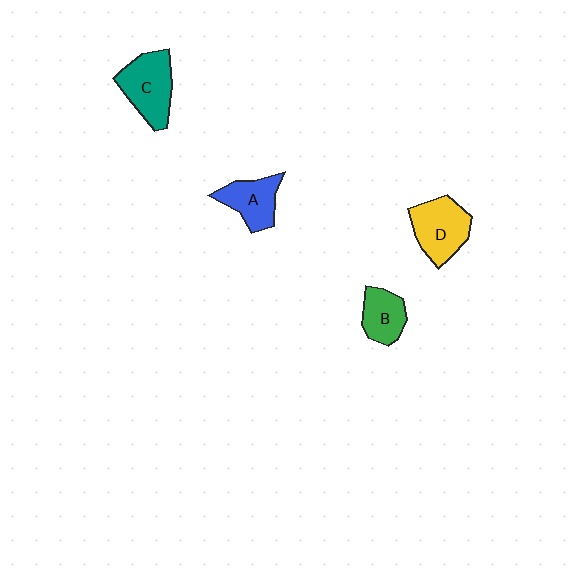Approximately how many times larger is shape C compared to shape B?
Approximately 1.5 times.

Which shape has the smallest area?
Shape B (green).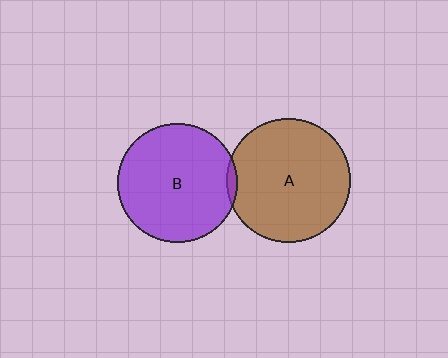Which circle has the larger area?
Circle A (brown).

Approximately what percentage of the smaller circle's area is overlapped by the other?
Approximately 5%.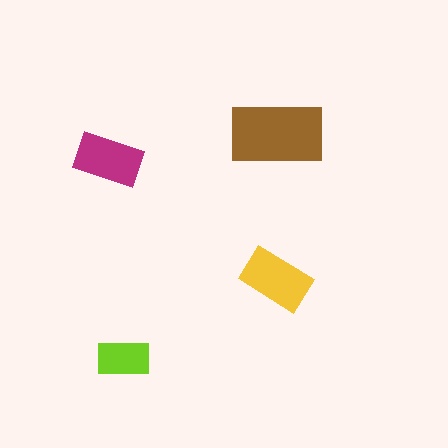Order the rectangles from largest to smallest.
the brown one, the yellow one, the magenta one, the lime one.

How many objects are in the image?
There are 4 objects in the image.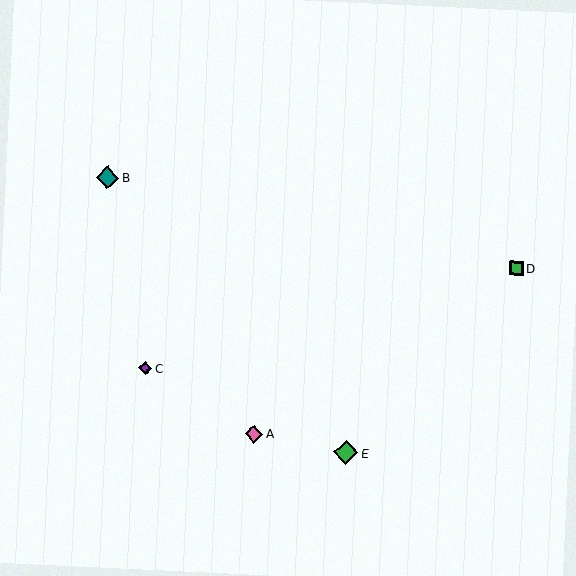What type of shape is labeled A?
Shape A is a pink diamond.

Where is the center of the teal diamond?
The center of the teal diamond is at (108, 178).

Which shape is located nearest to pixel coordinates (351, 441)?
The green diamond (labeled E) at (346, 453) is nearest to that location.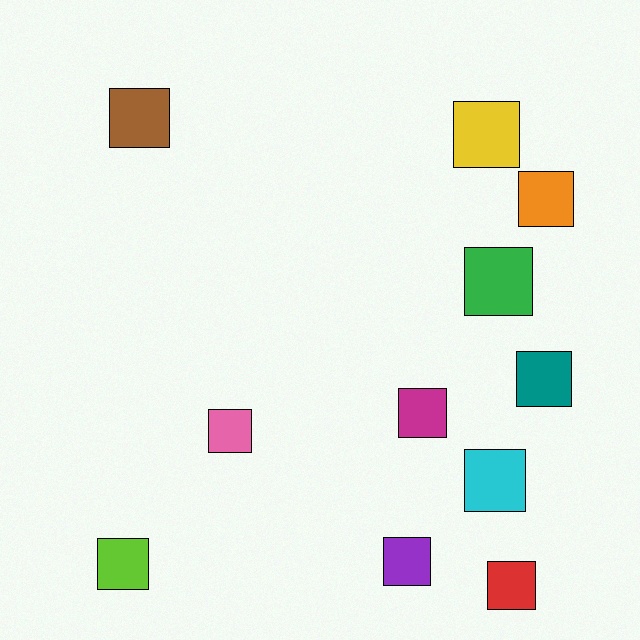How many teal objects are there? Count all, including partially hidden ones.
There is 1 teal object.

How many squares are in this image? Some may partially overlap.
There are 11 squares.